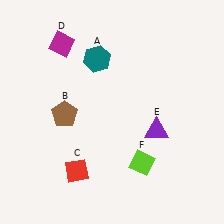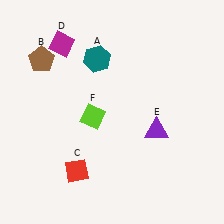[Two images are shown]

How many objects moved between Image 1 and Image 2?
2 objects moved between the two images.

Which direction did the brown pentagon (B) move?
The brown pentagon (B) moved up.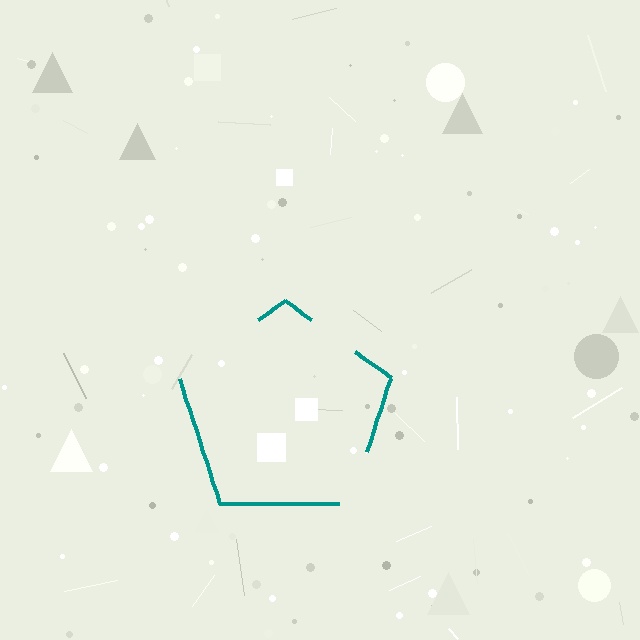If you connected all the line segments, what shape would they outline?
They would outline a pentagon.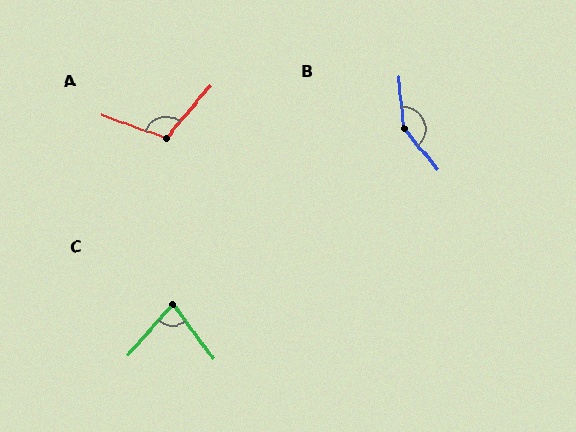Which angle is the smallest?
C, at approximately 77 degrees.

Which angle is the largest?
B, at approximately 146 degrees.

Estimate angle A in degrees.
Approximately 111 degrees.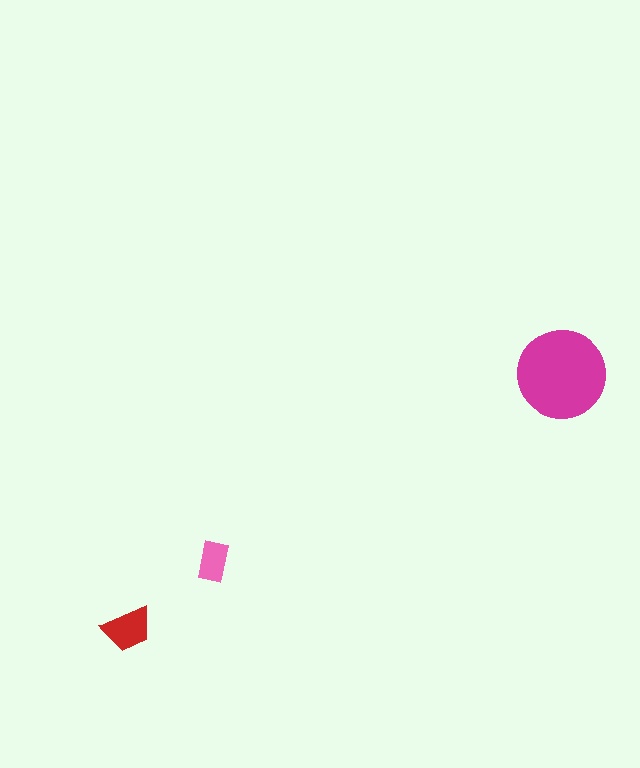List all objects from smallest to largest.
The pink rectangle, the red trapezoid, the magenta circle.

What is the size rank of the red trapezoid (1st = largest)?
2nd.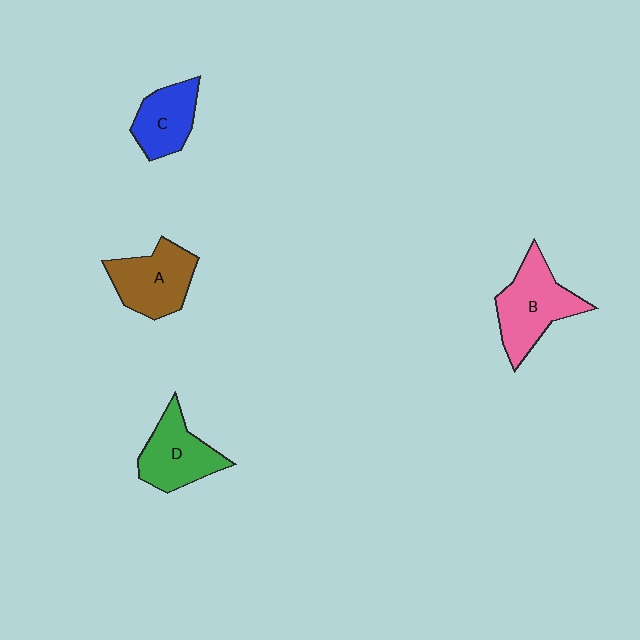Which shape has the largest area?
Shape B (pink).